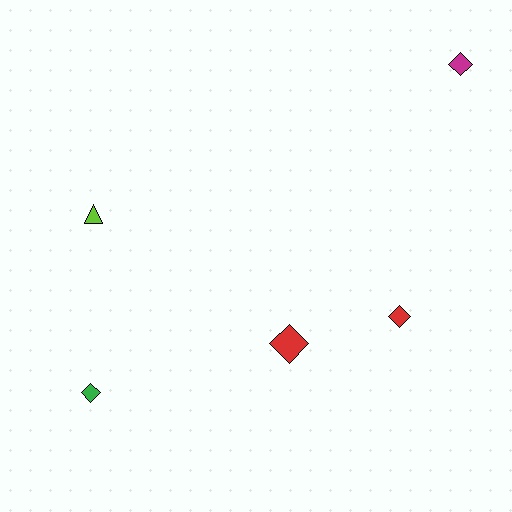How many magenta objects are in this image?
There is 1 magenta object.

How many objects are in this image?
There are 5 objects.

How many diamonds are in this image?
There are 4 diamonds.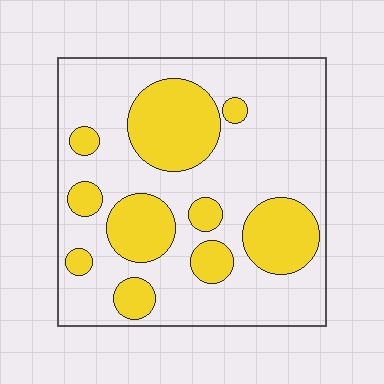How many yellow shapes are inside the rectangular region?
10.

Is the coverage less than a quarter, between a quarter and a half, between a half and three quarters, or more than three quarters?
Between a quarter and a half.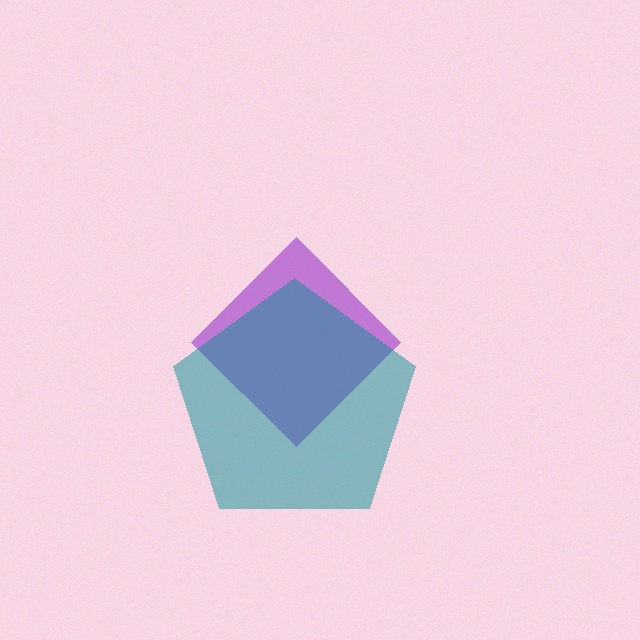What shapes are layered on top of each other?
The layered shapes are: a purple diamond, a teal pentagon.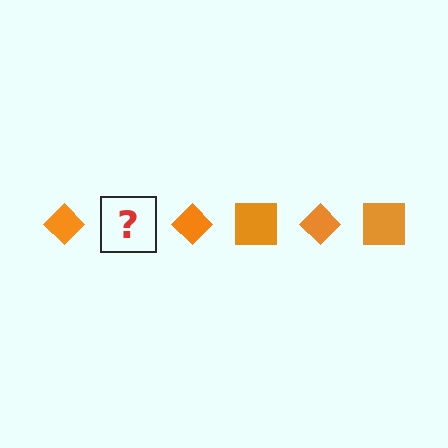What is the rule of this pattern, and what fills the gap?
The rule is that the pattern cycles through diamond, square shapes in orange. The gap should be filled with an orange square.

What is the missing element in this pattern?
The missing element is an orange square.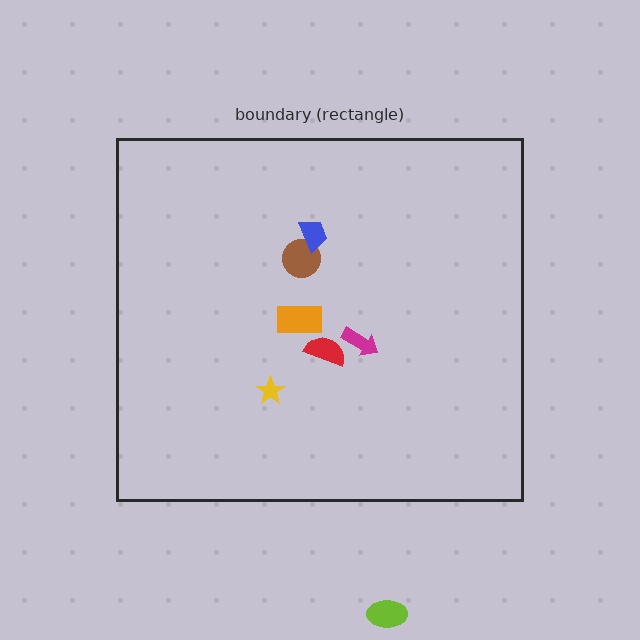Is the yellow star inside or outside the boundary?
Inside.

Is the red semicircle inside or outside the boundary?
Inside.